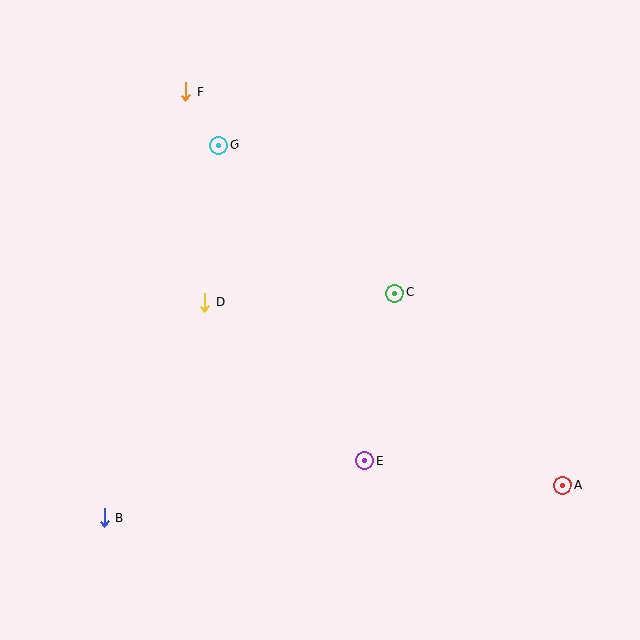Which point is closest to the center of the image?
Point C at (395, 293) is closest to the center.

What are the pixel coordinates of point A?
Point A is at (563, 485).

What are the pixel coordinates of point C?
Point C is at (395, 293).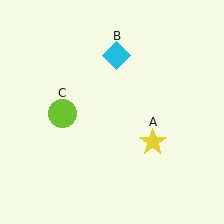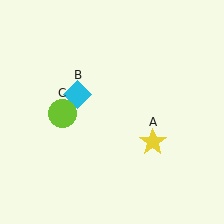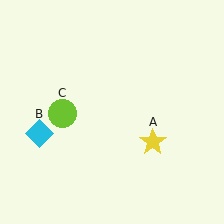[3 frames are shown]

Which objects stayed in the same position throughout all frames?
Yellow star (object A) and lime circle (object C) remained stationary.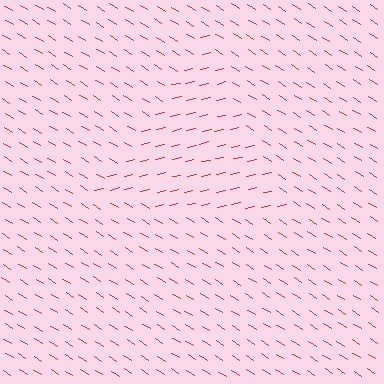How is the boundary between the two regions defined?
The boundary is defined purely by a change in line orientation (approximately 45 degrees difference). All lines are the same color and thickness.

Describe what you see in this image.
The image is filled with small red line segments. A triangle region in the image has lines oriented differently from the surrounding lines, creating a visible texture boundary.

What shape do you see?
I see a triangle.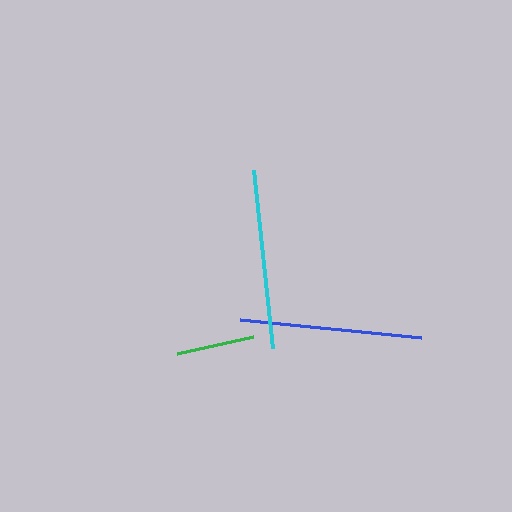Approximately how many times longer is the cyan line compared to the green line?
The cyan line is approximately 2.3 times the length of the green line.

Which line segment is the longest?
The blue line is the longest at approximately 182 pixels.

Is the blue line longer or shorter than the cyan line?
The blue line is longer than the cyan line.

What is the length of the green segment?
The green segment is approximately 78 pixels long.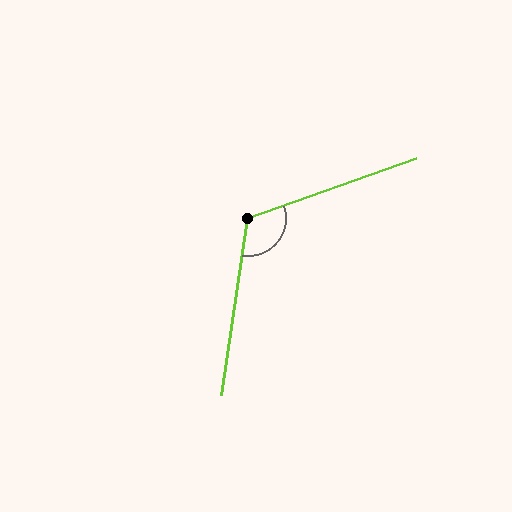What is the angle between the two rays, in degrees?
Approximately 118 degrees.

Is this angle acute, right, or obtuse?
It is obtuse.